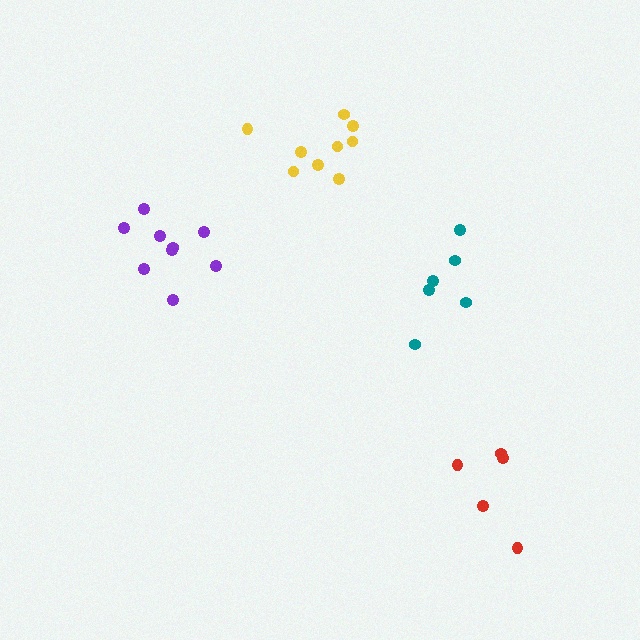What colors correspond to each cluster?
The clusters are colored: purple, teal, red, yellow.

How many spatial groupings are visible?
There are 4 spatial groupings.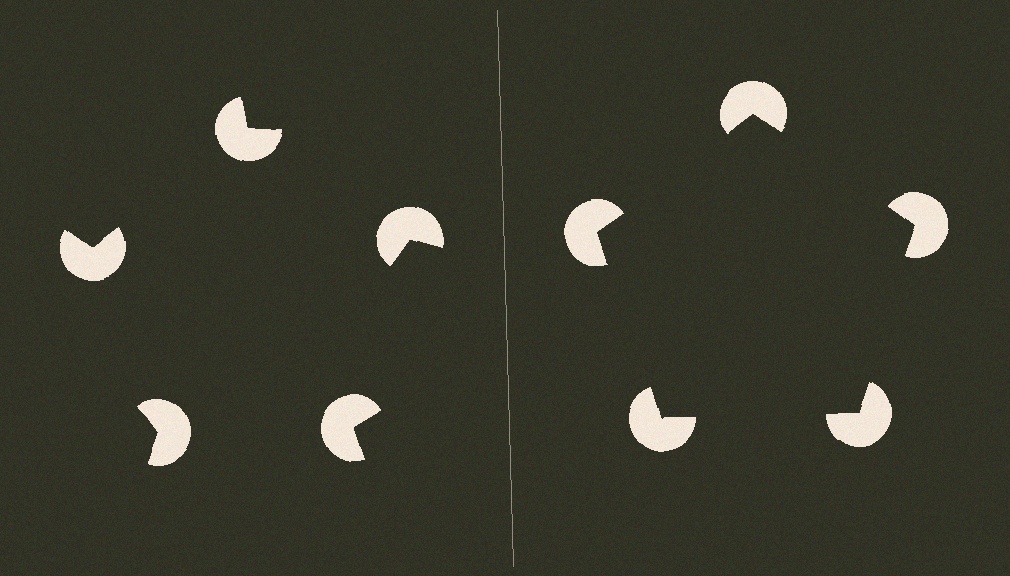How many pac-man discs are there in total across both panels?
10 — 5 on each side.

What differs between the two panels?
The pac-man discs are positioned identically on both sides; only the wedge orientations differ. On the right they align to a pentagon; on the left they are misaligned.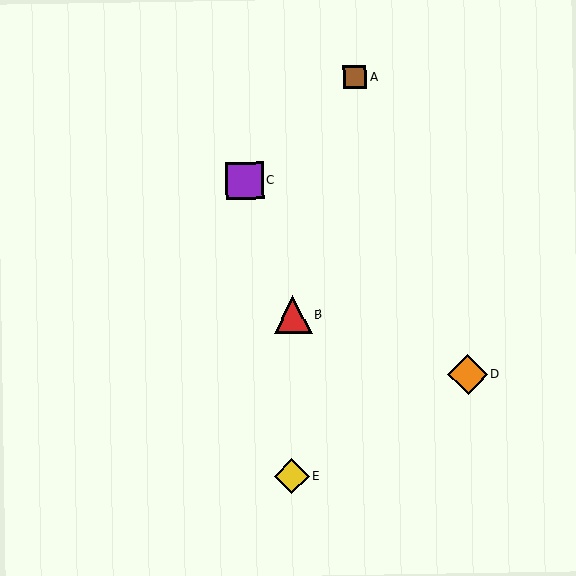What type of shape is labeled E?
Shape E is a yellow diamond.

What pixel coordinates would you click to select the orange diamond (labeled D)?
Click at (468, 375) to select the orange diamond D.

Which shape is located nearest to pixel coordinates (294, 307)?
The red triangle (labeled B) at (293, 314) is nearest to that location.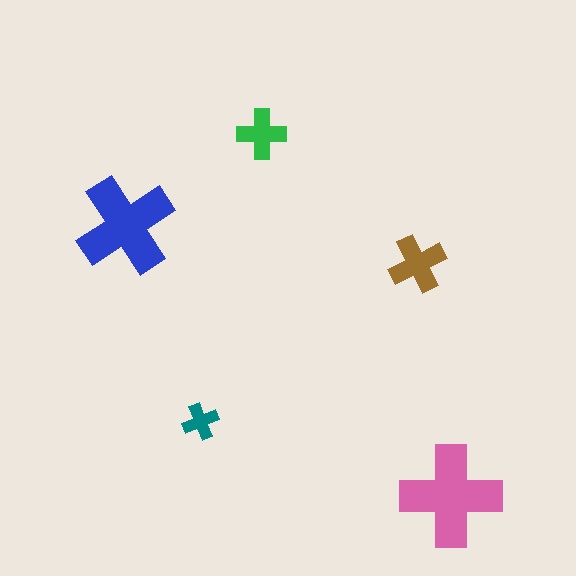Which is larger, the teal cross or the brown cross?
The brown one.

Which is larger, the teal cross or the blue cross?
The blue one.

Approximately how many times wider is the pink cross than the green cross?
About 2 times wider.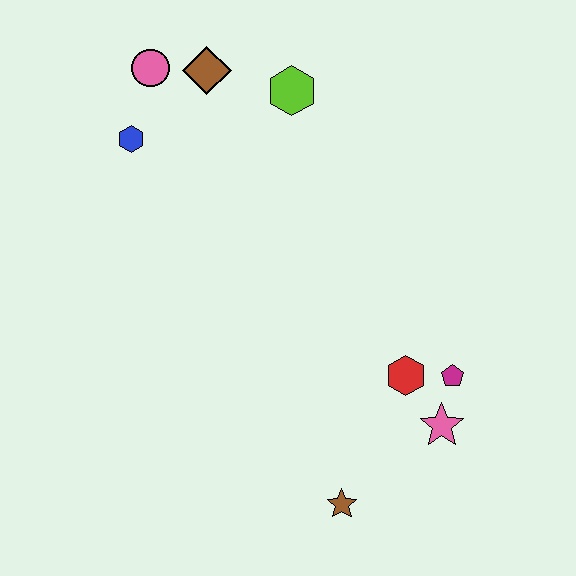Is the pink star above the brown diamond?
No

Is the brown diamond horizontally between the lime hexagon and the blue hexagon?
Yes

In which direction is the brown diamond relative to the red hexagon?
The brown diamond is above the red hexagon.